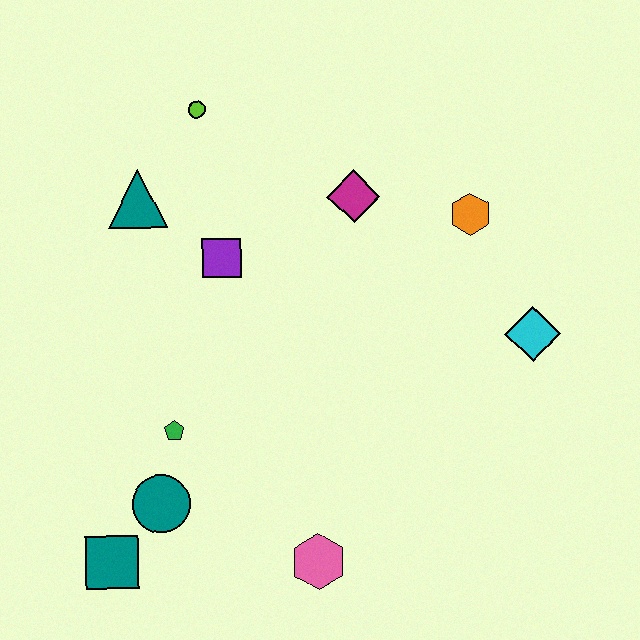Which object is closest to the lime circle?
The teal triangle is closest to the lime circle.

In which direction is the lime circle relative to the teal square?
The lime circle is above the teal square.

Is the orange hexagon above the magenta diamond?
No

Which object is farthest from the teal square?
The orange hexagon is farthest from the teal square.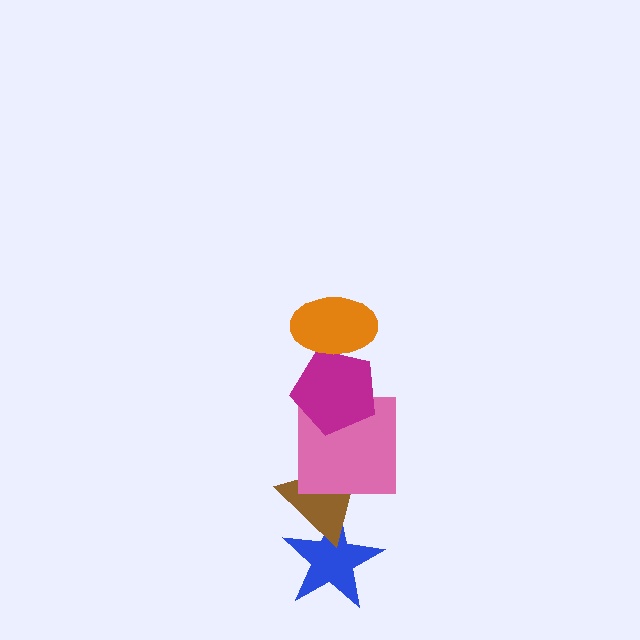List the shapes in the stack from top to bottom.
From top to bottom: the orange ellipse, the magenta pentagon, the pink square, the brown triangle, the blue star.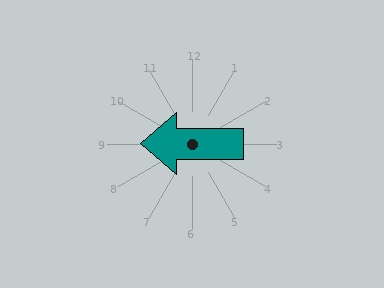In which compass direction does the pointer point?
West.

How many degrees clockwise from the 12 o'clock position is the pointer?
Approximately 270 degrees.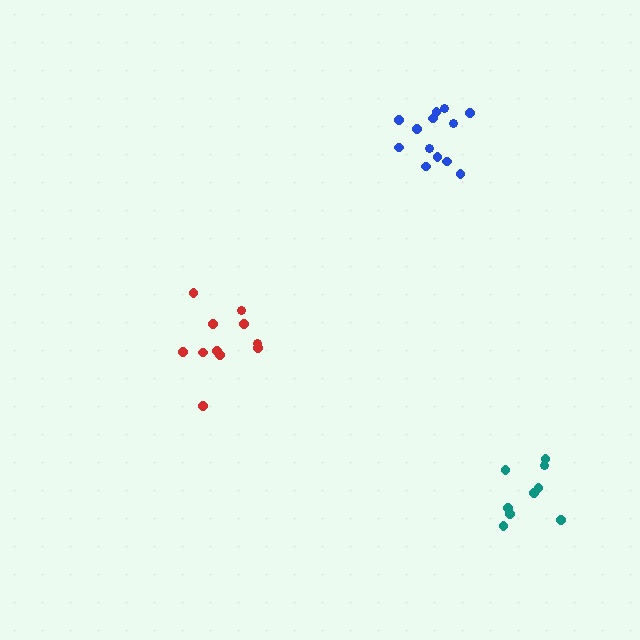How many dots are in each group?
Group 1: 11 dots, Group 2: 9 dots, Group 3: 13 dots (33 total).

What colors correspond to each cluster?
The clusters are colored: red, teal, blue.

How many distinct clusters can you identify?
There are 3 distinct clusters.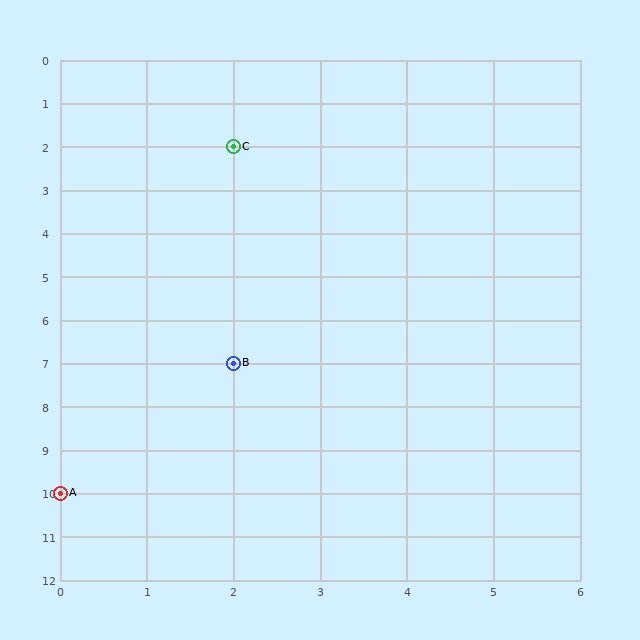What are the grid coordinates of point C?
Point C is at grid coordinates (2, 2).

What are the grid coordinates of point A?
Point A is at grid coordinates (0, 10).